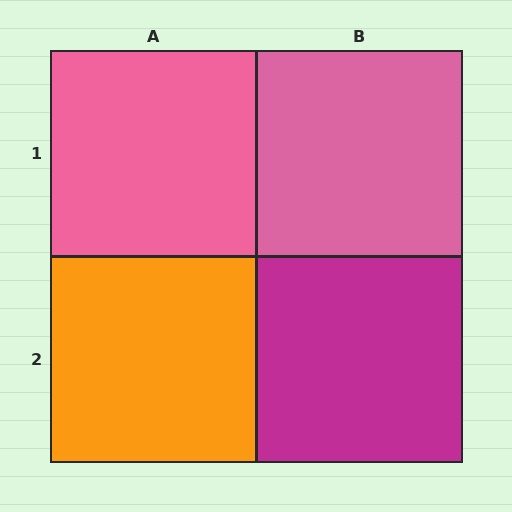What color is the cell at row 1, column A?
Pink.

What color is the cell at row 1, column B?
Pink.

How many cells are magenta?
1 cell is magenta.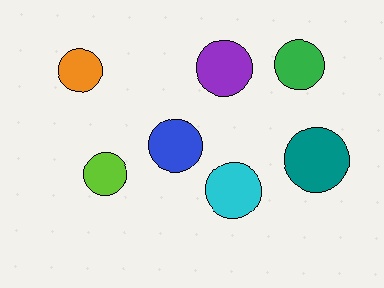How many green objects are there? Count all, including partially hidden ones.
There is 1 green object.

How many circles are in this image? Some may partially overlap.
There are 7 circles.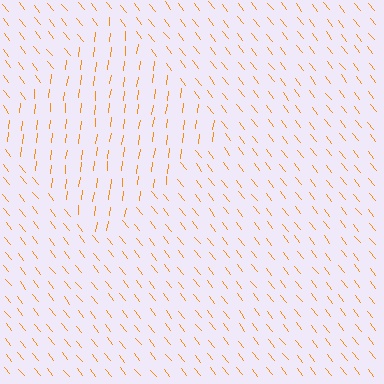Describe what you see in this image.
The image is filled with small orange line segments. A diamond region in the image has lines oriented differently from the surrounding lines, creating a visible texture boundary.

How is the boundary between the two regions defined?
The boundary is defined purely by a change in line orientation (approximately 45 degrees difference). All lines are the same color and thickness.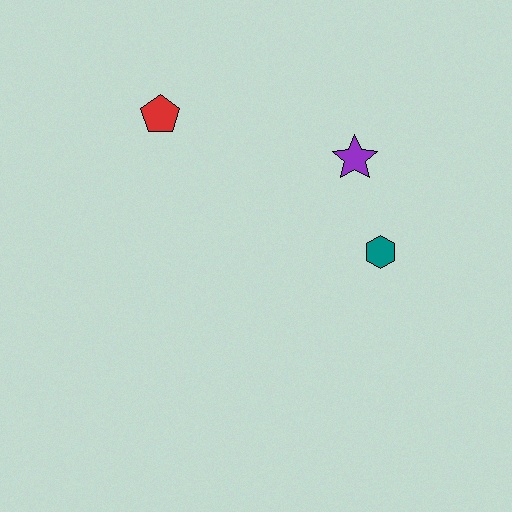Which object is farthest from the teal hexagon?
The red pentagon is farthest from the teal hexagon.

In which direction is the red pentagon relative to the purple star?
The red pentagon is to the left of the purple star.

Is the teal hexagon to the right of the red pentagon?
Yes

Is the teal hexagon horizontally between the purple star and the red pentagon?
No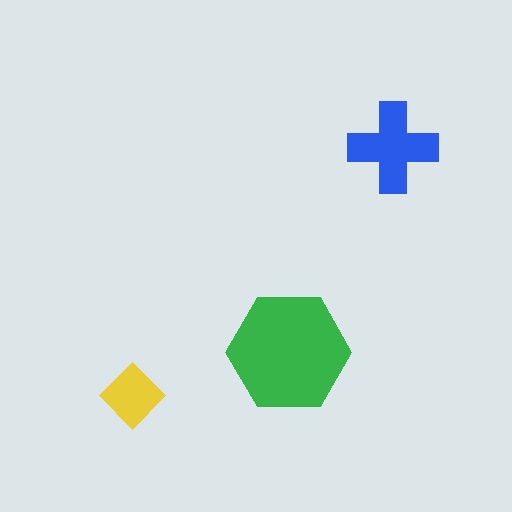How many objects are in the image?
There are 3 objects in the image.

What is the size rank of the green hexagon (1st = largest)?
1st.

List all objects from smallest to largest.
The yellow diamond, the blue cross, the green hexagon.